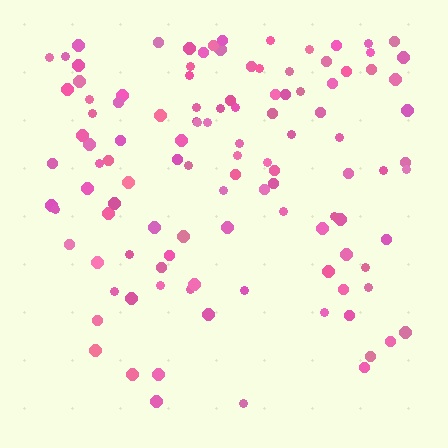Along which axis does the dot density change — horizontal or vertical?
Vertical.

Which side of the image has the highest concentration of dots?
The top.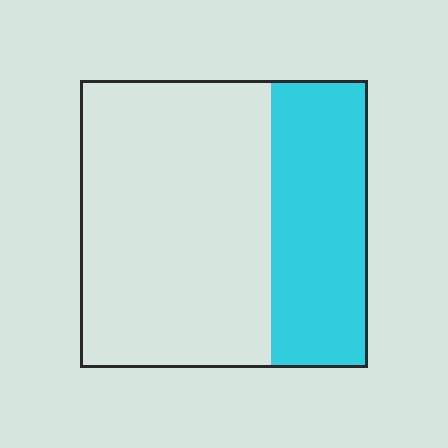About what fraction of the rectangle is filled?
About one third (1/3).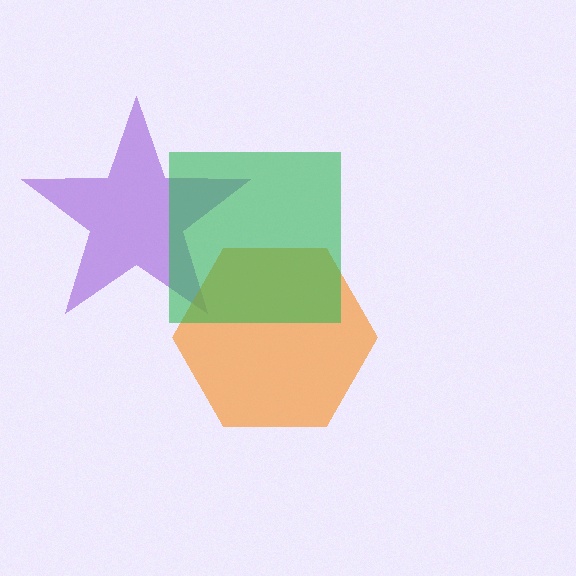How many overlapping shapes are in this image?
There are 3 overlapping shapes in the image.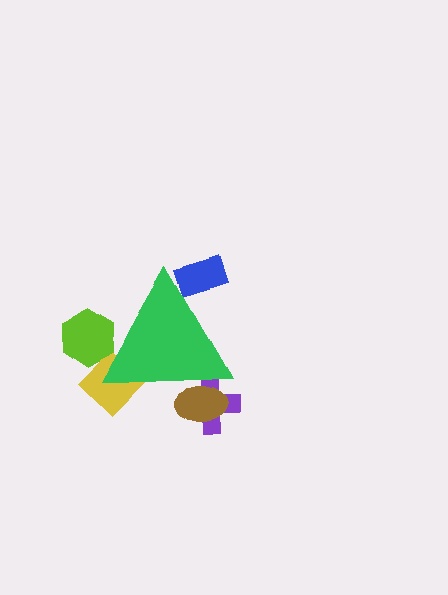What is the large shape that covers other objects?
A green triangle.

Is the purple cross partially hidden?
Yes, the purple cross is partially hidden behind the green triangle.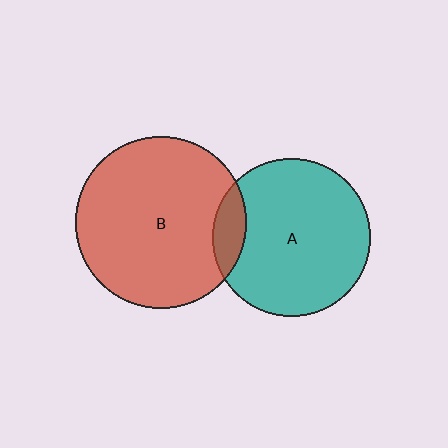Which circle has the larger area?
Circle B (red).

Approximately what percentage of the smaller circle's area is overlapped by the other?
Approximately 10%.